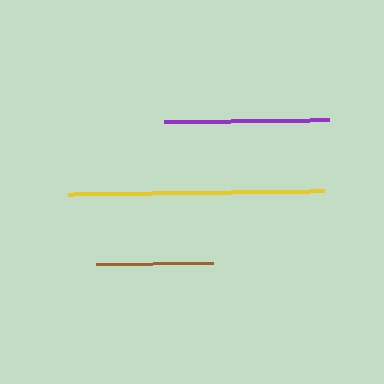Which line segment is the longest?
The yellow line is the longest at approximately 256 pixels.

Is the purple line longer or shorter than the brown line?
The purple line is longer than the brown line.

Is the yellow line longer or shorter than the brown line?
The yellow line is longer than the brown line.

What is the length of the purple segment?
The purple segment is approximately 164 pixels long.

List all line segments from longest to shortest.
From longest to shortest: yellow, purple, brown.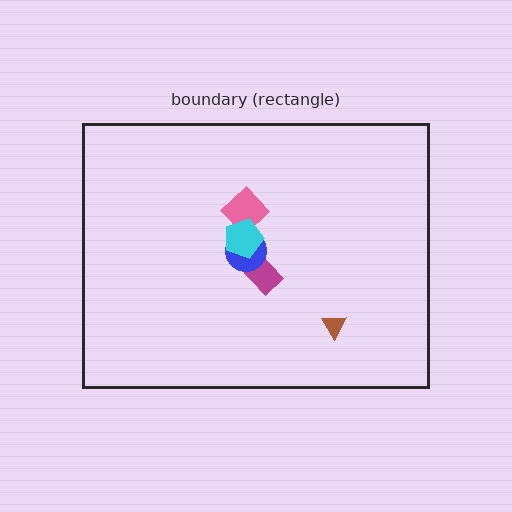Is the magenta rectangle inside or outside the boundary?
Inside.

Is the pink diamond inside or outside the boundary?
Inside.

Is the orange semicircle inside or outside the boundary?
Inside.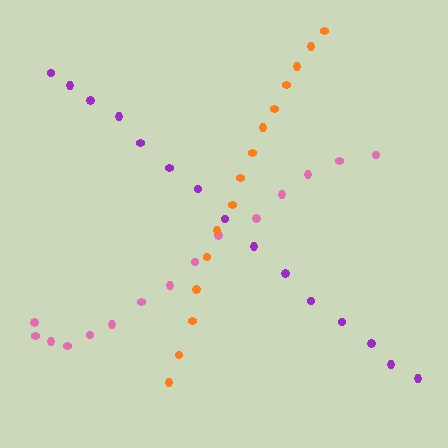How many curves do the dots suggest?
There are 3 distinct paths.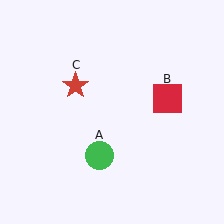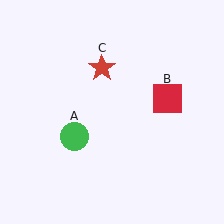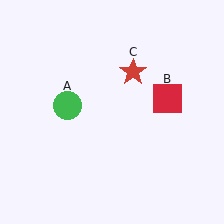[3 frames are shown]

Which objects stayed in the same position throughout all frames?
Red square (object B) remained stationary.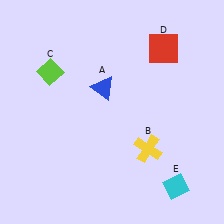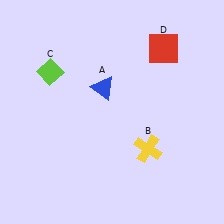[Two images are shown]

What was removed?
The cyan diamond (E) was removed in Image 2.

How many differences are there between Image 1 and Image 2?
There is 1 difference between the two images.